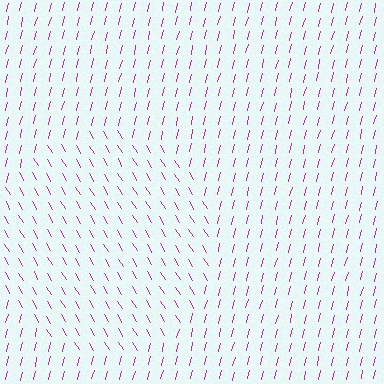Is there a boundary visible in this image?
Yes, there is a texture boundary formed by a change in line orientation.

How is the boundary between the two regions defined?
The boundary is defined purely by a change in line orientation (approximately 45 degrees difference). All lines are the same color and thickness.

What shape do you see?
I see a circle.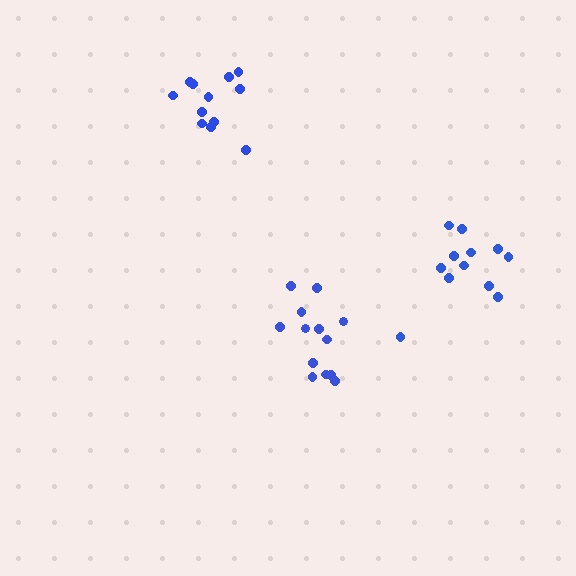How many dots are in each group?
Group 1: 13 dots, Group 2: 12 dots, Group 3: 12 dots (37 total).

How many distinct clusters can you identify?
There are 3 distinct clusters.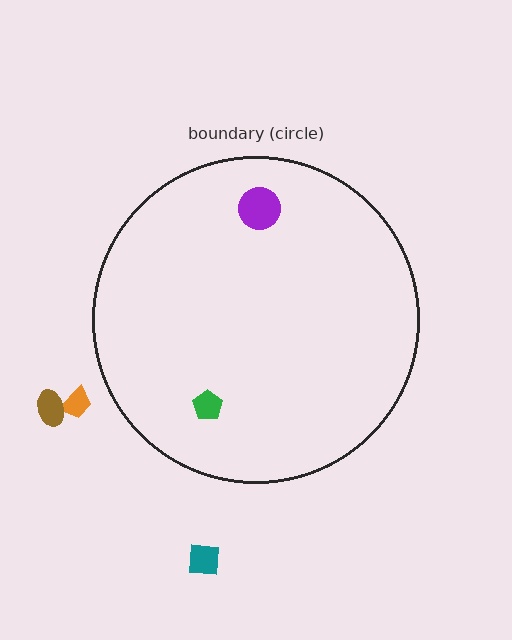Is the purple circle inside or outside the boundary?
Inside.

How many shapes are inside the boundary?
2 inside, 3 outside.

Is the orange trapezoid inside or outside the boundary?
Outside.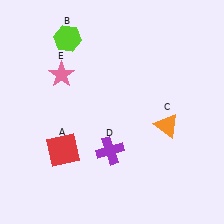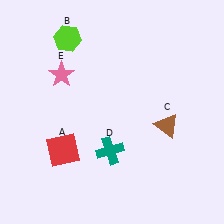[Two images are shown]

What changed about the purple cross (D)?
In Image 1, D is purple. In Image 2, it changed to teal.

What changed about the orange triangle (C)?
In Image 1, C is orange. In Image 2, it changed to brown.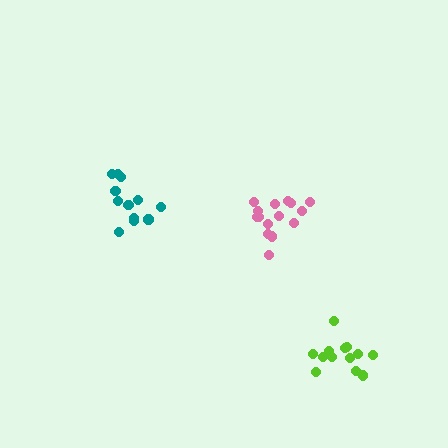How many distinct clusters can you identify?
There are 3 distinct clusters.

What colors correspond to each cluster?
The clusters are colored: lime, teal, pink.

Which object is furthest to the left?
The teal cluster is leftmost.